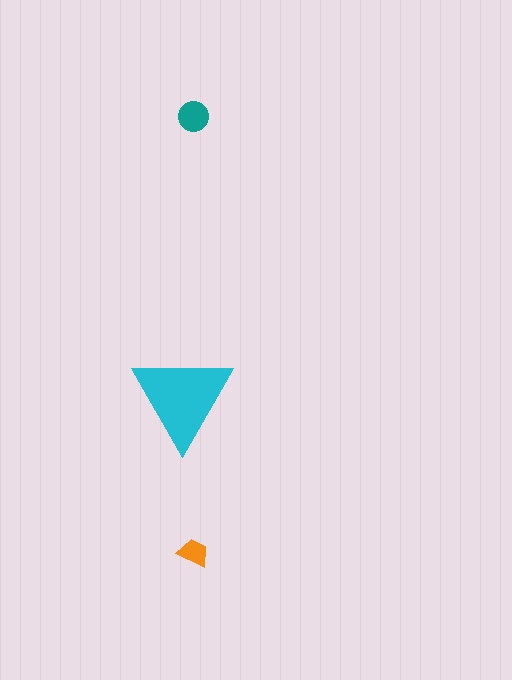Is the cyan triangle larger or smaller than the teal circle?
Larger.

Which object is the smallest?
The orange trapezoid.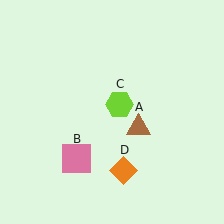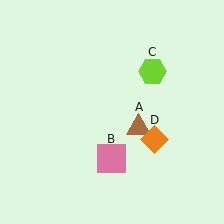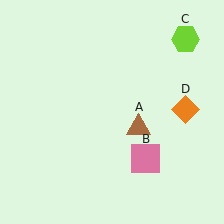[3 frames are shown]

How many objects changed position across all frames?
3 objects changed position: pink square (object B), lime hexagon (object C), orange diamond (object D).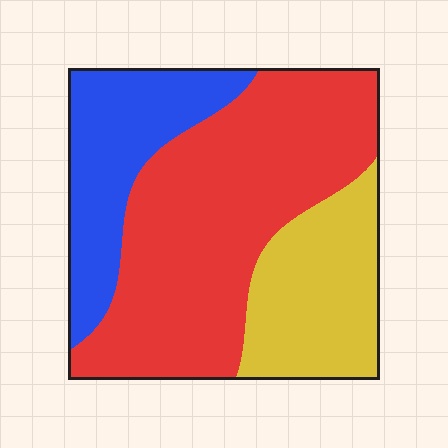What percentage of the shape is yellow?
Yellow takes up less than a quarter of the shape.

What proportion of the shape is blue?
Blue covers around 25% of the shape.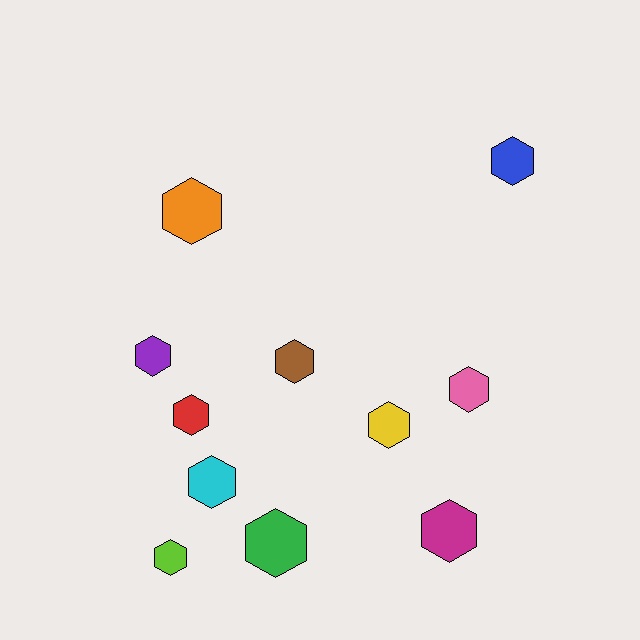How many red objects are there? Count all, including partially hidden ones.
There is 1 red object.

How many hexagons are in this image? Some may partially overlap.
There are 11 hexagons.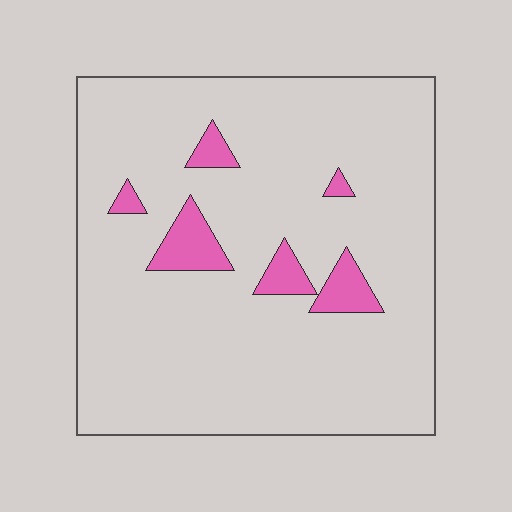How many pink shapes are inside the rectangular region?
6.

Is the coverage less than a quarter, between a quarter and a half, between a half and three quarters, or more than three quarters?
Less than a quarter.